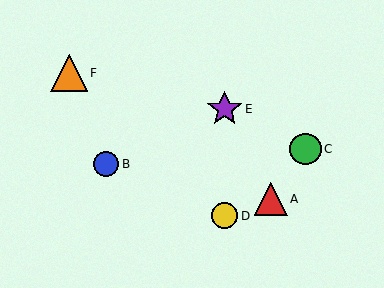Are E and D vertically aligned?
Yes, both are at x≈225.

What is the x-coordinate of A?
Object A is at x≈271.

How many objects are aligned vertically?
2 objects (D, E) are aligned vertically.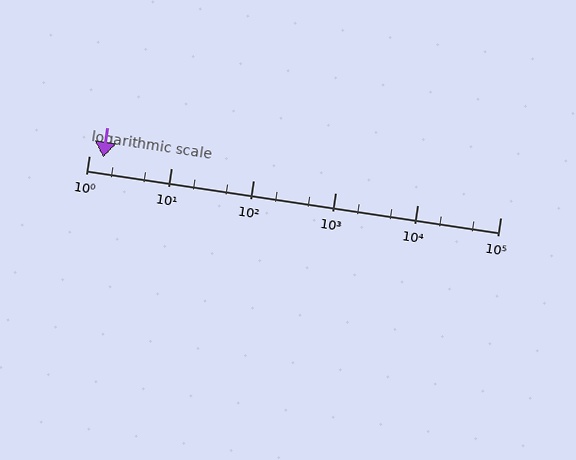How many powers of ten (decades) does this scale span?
The scale spans 5 decades, from 1 to 100000.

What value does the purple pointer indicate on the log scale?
The pointer indicates approximately 1.5.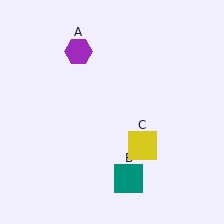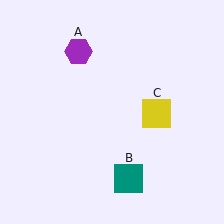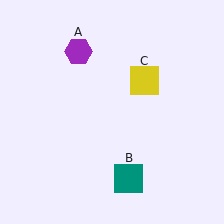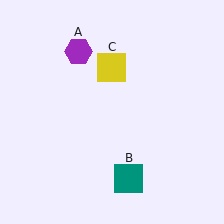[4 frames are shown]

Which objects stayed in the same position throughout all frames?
Purple hexagon (object A) and teal square (object B) remained stationary.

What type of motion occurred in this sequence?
The yellow square (object C) rotated counterclockwise around the center of the scene.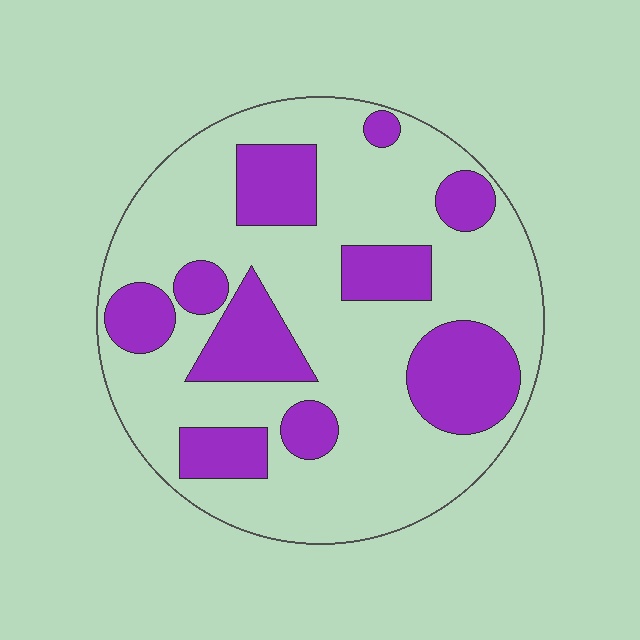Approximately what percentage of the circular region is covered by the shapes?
Approximately 30%.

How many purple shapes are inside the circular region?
10.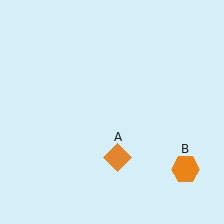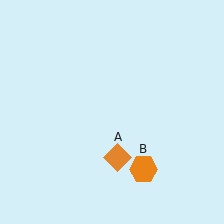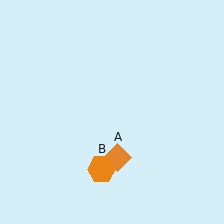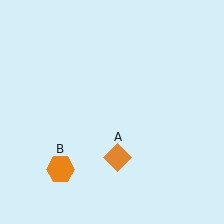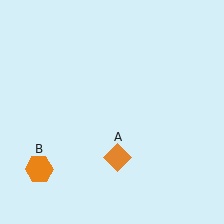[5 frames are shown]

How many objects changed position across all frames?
1 object changed position: orange hexagon (object B).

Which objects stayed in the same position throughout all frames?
Orange diamond (object A) remained stationary.